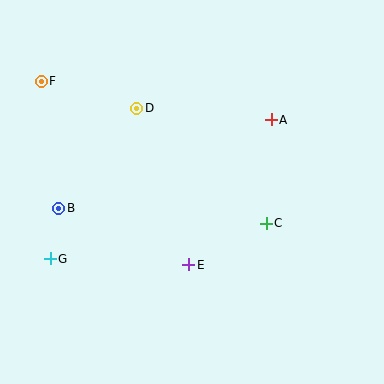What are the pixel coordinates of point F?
Point F is at (41, 81).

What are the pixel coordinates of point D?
Point D is at (137, 108).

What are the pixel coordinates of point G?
Point G is at (50, 259).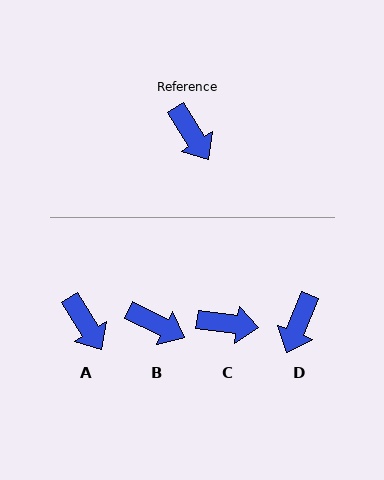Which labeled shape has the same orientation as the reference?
A.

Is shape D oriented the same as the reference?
No, it is off by about 54 degrees.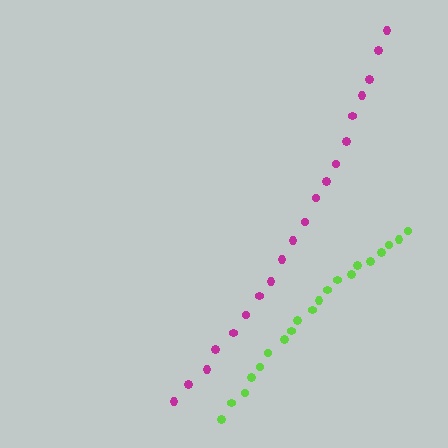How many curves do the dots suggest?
There are 2 distinct paths.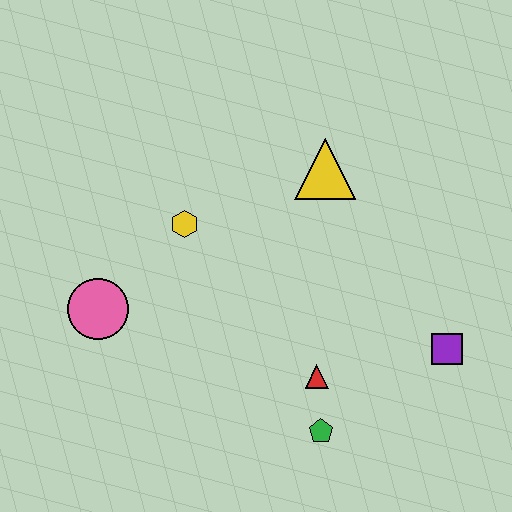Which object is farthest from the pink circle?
The purple square is farthest from the pink circle.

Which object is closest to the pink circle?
The yellow hexagon is closest to the pink circle.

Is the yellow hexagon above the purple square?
Yes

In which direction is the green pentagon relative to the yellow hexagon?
The green pentagon is below the yellow hexagon.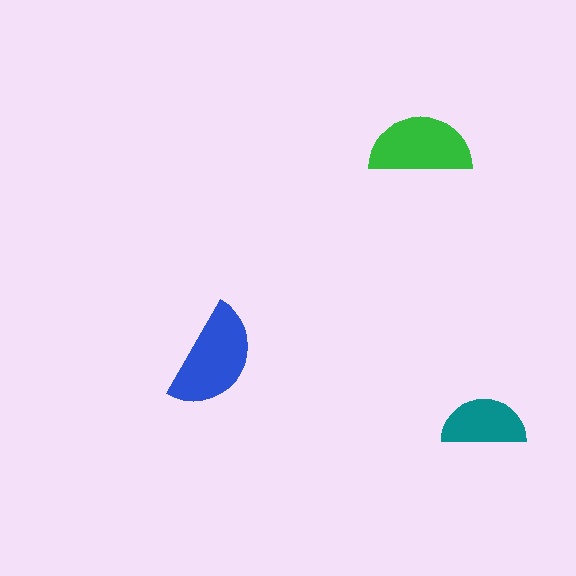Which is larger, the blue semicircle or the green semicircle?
The blue one.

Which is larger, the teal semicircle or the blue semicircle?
The blue one.